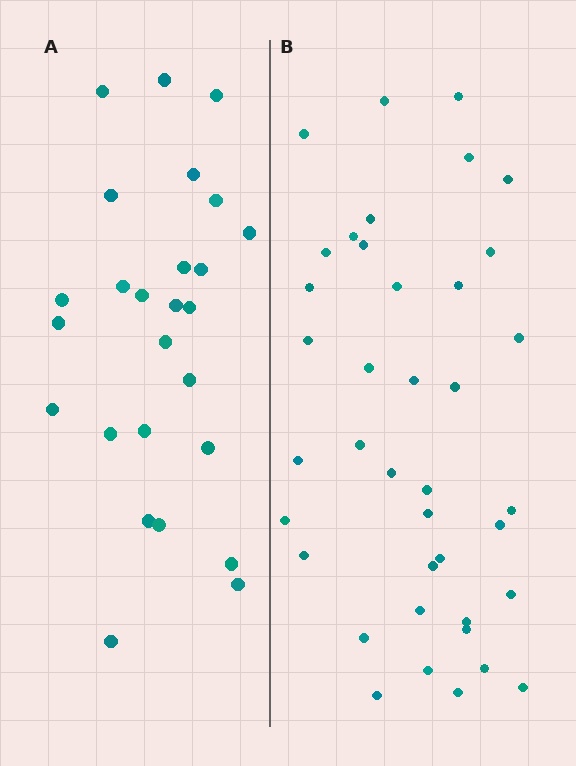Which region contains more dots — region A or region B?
Region B (the right region) has more dots.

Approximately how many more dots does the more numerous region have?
Region B has approximately 15 more dots than region A.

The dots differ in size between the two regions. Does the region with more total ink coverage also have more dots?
No. Region A has more total ink coverage because its dots are larger, but region B actually contains more individual dots. Total area can be misleading — the number of items is what matters here.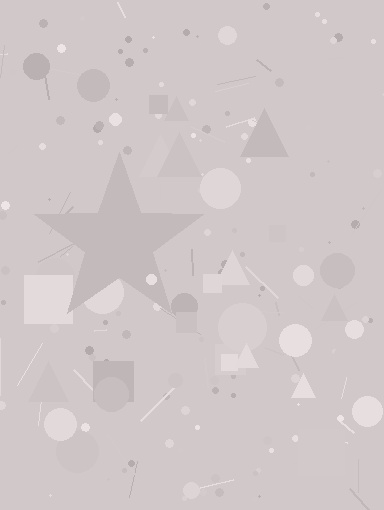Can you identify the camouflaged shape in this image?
The camouflaged shape is a star.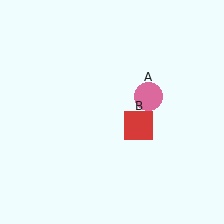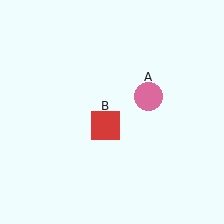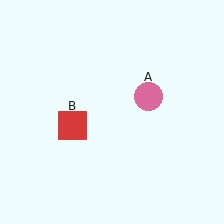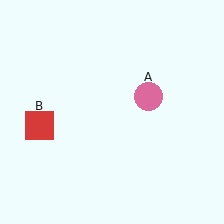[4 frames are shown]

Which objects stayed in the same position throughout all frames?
Pink circle (object A) remained stationary.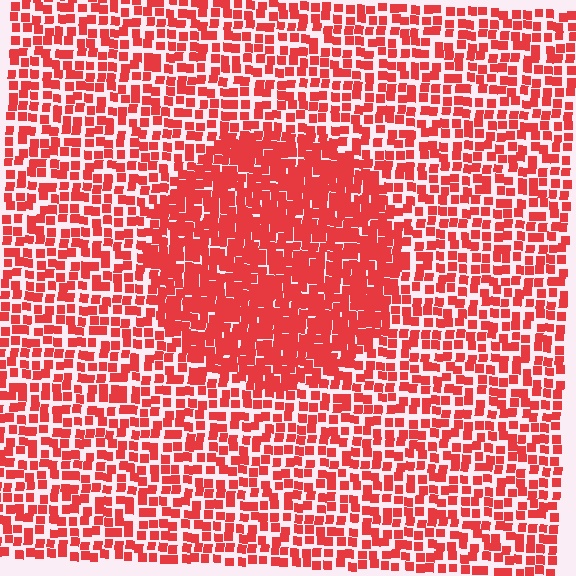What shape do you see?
I see a circle.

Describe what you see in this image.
The image contains small red elements arranged at two different densities. A circle-shaped region is visible where the elements are more densely packed than the surrounding area.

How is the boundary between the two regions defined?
The boundary is defined by a change in element density (approximately 1.8x ratio). All elements are the same color, size, and shape.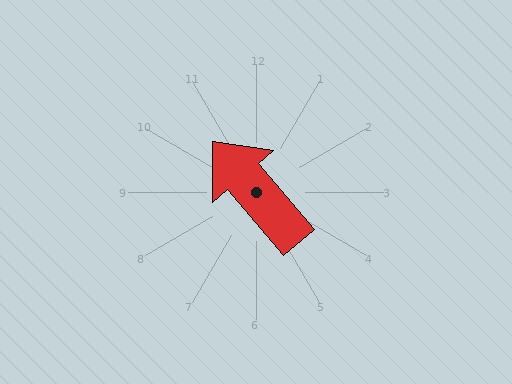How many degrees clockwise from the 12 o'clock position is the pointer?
Approximately 320 degrees.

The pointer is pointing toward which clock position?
Roughly 11 o'clock.